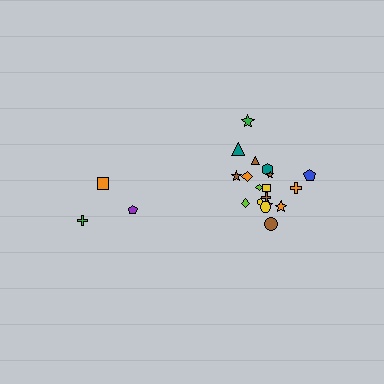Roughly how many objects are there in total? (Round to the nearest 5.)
Roughly 20 objects in total.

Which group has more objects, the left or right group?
The right group.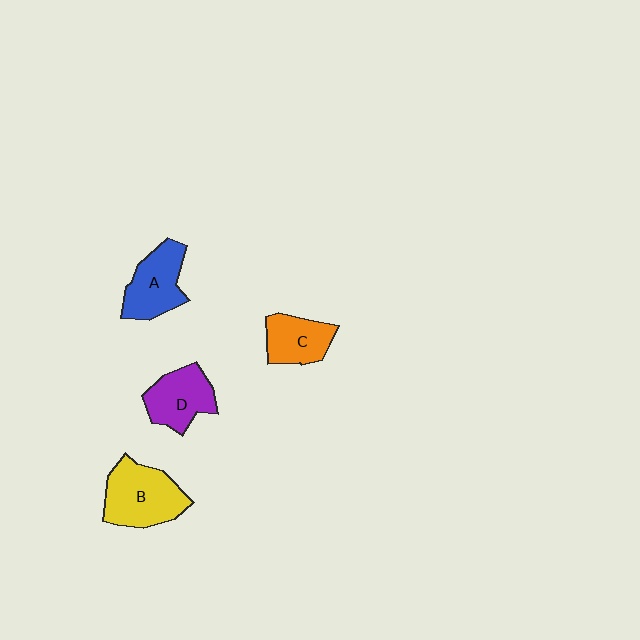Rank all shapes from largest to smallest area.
From largest to smallest: B (yellow), A (blue), D (purple), C (orange).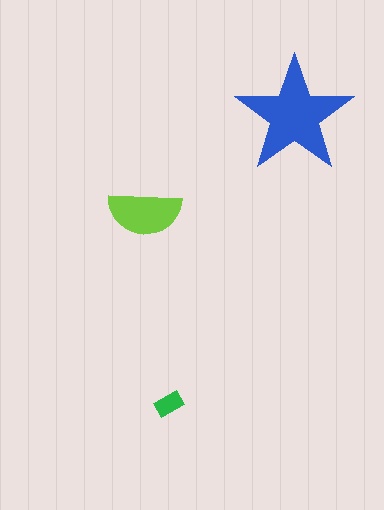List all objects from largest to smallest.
The blue star, the lime semicircle, the green rectangle.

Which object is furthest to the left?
The lime semicircle is leftmost.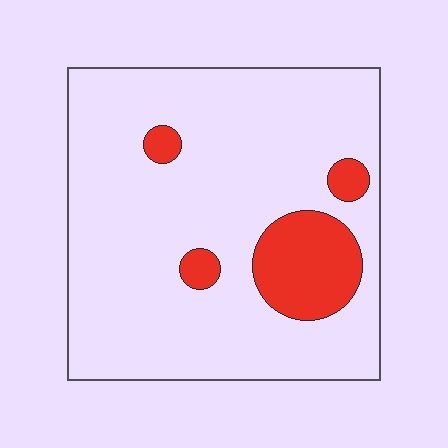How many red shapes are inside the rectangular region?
4.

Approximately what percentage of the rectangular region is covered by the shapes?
Approximately 15%.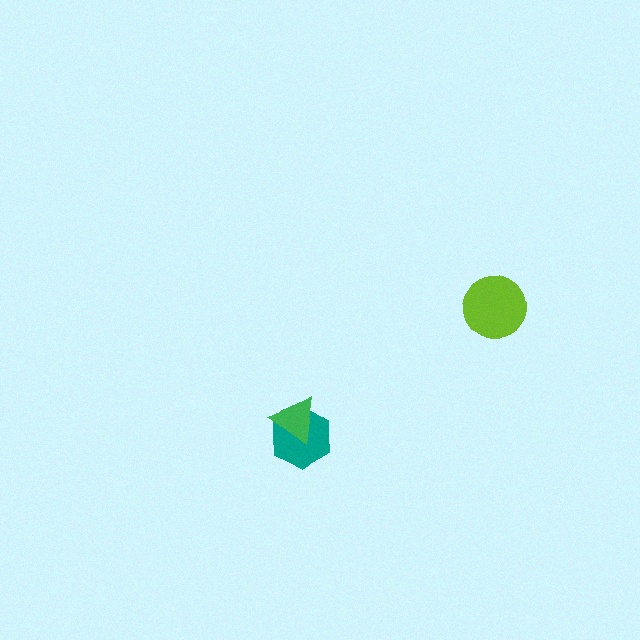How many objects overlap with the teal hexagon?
1 object overlaps with the teal hexagon.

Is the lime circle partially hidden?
No, no other shape covers it.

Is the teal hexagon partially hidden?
Yes, it is partially covered by another shape.